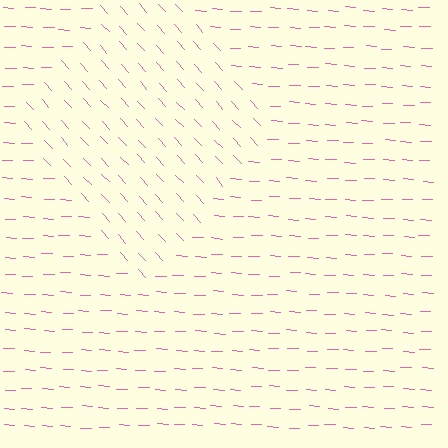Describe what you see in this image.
The image is filled with small pink line segments. A diamond region in the image has lines oriented differently from the surrounding lines, creating a visible texture boundary.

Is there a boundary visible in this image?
Yes, there is a texture boundary formed by a change in line orientation.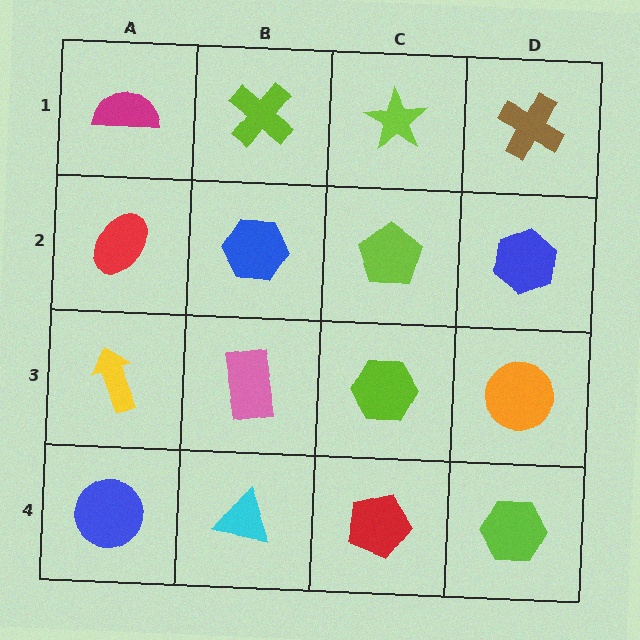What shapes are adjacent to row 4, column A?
A yellow arrow (row 3, column A), a cyan triangle (row 4, column B).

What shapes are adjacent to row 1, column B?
A blue hexagon (row 2, column B), a magenta semicircle (row 1, column A), a lime star (row 1, column C).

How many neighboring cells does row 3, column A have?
3.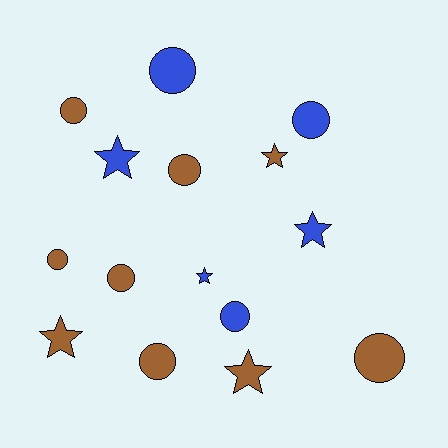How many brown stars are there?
There are 3 brown stars.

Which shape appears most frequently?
Circle, with 9 objects.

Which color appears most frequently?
Brown, with 9 objects.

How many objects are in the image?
There are 15 objects.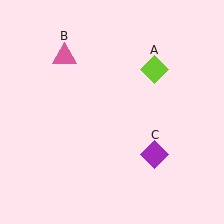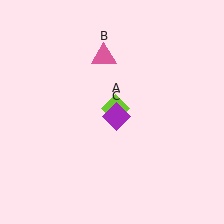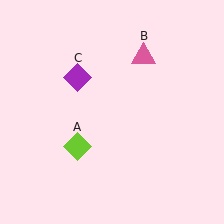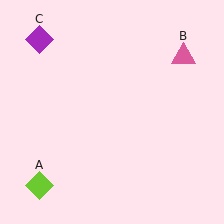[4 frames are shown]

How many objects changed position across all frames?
3 objects changed position: lime diamond (object A), pink triangle (object B), purple diamond (object C).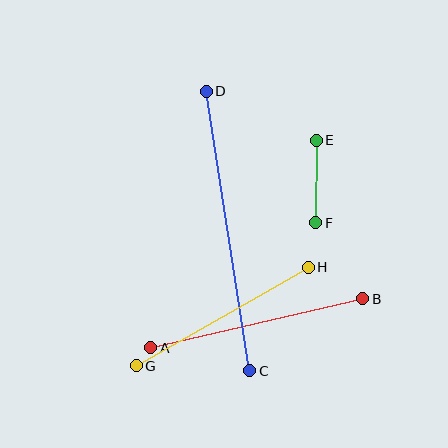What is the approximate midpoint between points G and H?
The midpoint is at approximately (222, 317) pixels.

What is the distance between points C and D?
The distance is approximately 283 pixels.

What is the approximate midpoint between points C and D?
The midpoint is at approximately (228, 231) pixels.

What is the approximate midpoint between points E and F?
The midpoint is at approximately (316, 182) pixels.